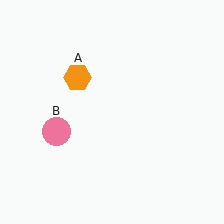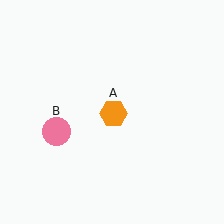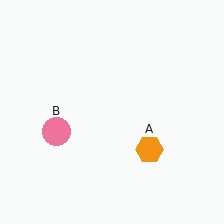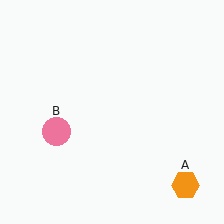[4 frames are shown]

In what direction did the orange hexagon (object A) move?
The orange hexagon (object A) moved down and to the right.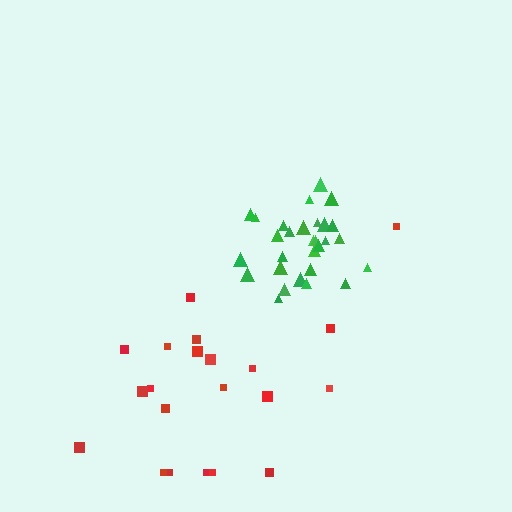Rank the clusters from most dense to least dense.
green, red.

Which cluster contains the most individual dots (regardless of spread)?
Green (29).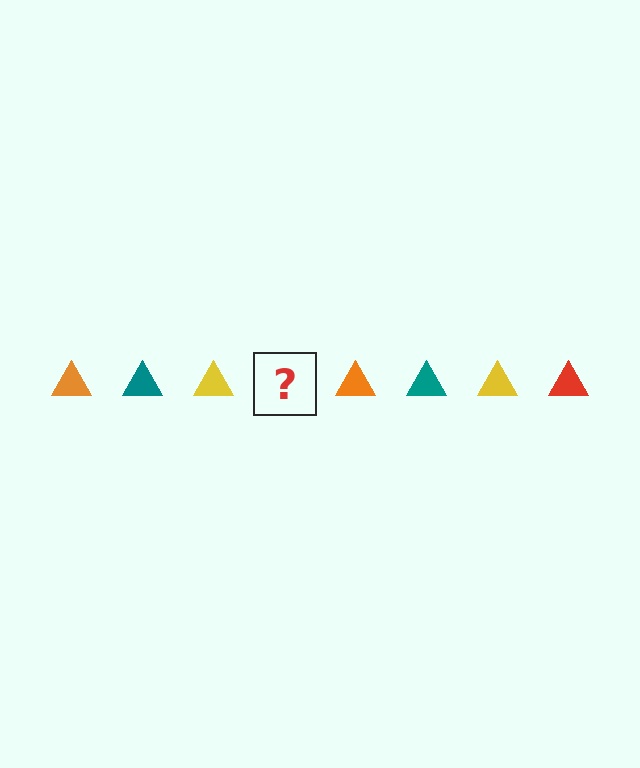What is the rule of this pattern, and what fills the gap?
The rule is that the pattern cycles through orange, teal, yellow, red triangles. The gap should be filled with a red triangle.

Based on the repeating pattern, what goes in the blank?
The blank should be a red triangle.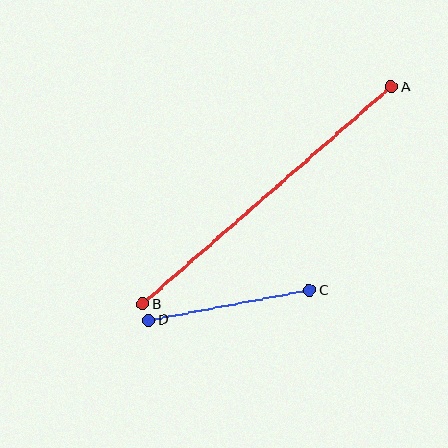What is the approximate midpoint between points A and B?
The midpoint is at approximately (267, 195) pixels.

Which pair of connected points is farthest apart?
Points A and B are farthest apart.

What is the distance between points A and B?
The distance is approximately 330 pixels.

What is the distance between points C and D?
The distance is approximately 164 pixels.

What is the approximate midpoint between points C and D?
The midpoint is at approximately (229, 306) pixels.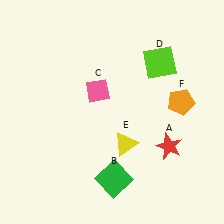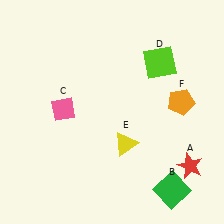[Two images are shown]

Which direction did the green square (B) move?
The green square (B) moved right.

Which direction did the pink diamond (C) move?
The pink diamond (C) moved left.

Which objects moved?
The objects that moved are: the red star (A), the green square (B), the pink diamond (C).